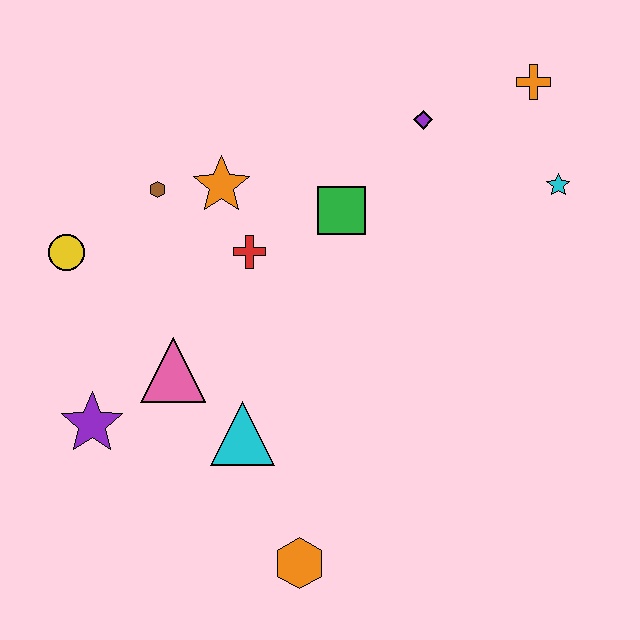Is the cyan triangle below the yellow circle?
Yes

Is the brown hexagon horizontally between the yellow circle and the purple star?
No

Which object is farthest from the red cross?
The orange cross is farthest from the red cross.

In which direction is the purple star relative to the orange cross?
The purple star is to the left of the orange cross.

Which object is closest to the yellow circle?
The brown hexagon is closest to the yellow circle.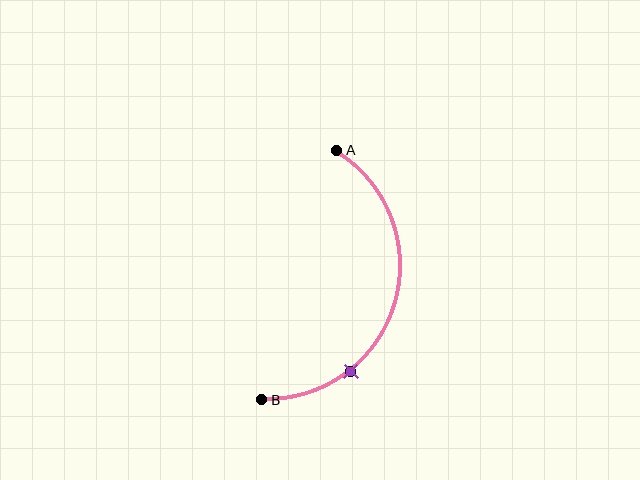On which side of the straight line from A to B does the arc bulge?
The arc bulges to the right of the straight line connecting A and B.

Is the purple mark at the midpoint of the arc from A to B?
No. The purple mark lies on the arc but is closer to endpoint B. The arc midpoint would be at the point on the curve equidistant along the arc from both A and B.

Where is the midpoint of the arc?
The arc midpoint is the point on the curve farthest from the straight line joining A and B. It sits to the right of that line.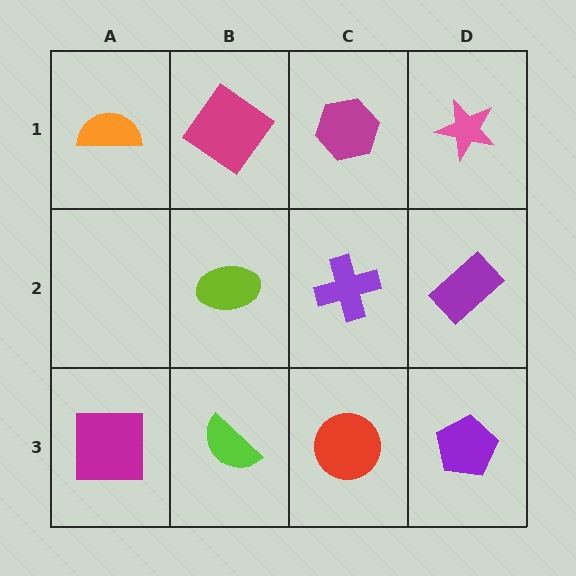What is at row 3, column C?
A red circle.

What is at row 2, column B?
A lime ellipse.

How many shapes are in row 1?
4 shapes.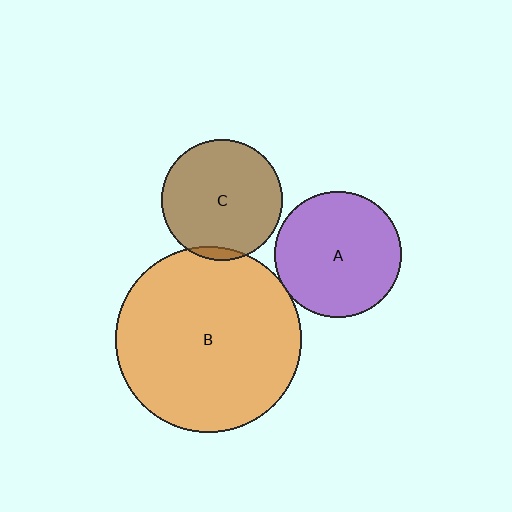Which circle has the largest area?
Circle B (orange).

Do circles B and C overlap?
Yes.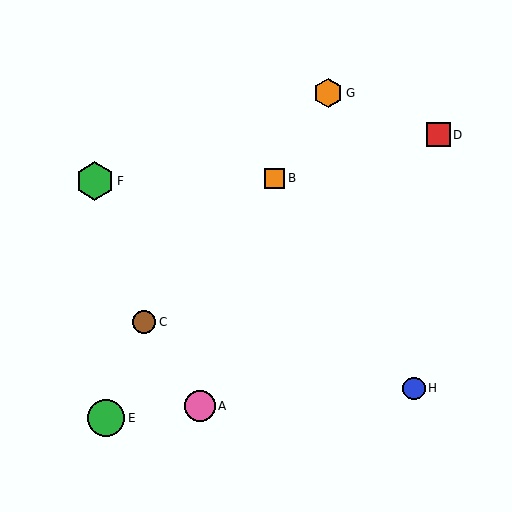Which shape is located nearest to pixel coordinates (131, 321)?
The brown circle (labeled C) at (144, 322) is nearest to that location.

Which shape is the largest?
The green hexagon (labeled F) is the largest.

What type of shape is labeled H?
Shape H is a blue circle.